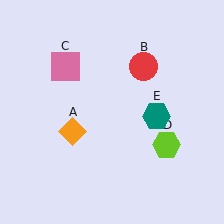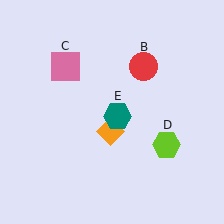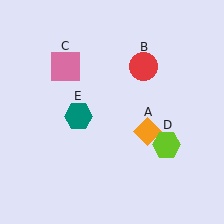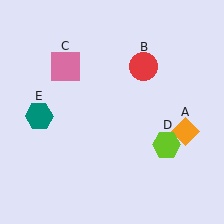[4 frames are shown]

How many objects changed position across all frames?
2 objects changed position: orange diamond (object A), teal hexagon (object E).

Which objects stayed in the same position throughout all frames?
Red circle (object B) and pink square (object C) and lime hexagon (object D) remained stationary.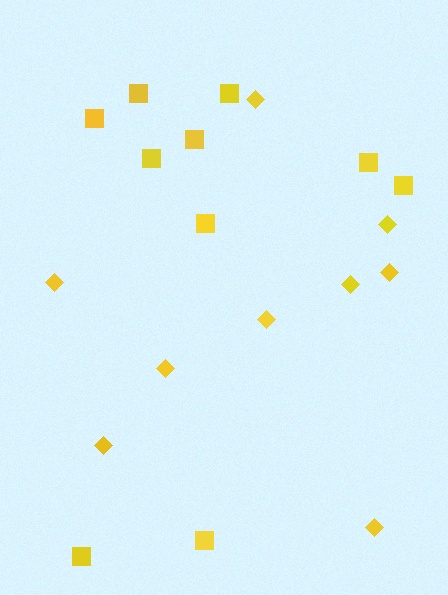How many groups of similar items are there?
There are 2 groups: one group of diamonds (9) and one group of squares (10).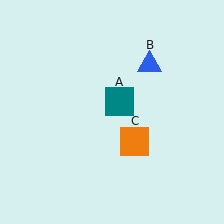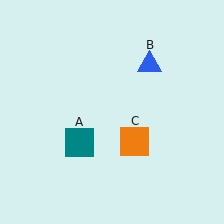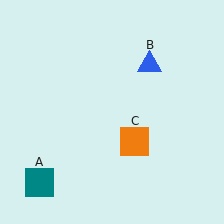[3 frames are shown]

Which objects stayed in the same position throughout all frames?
Blue triangle (object B) and orange square (object C) remained stationary.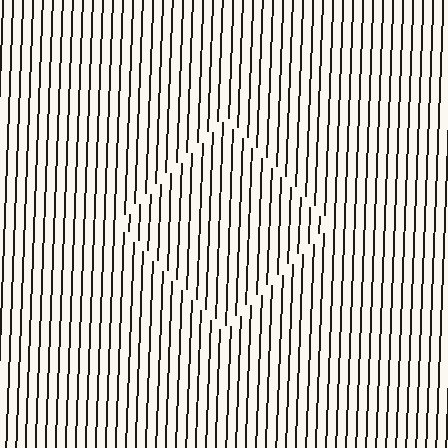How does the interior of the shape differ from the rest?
The interior of the shape contains the same grating, shifted by half a period — the contour is defined by the phase discontinuity where line-ends from the inner and outer gratings abut.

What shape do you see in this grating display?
An illusory square. The interior of the shape contains the same grating, shifted by half a period — the contour is defined by the phase discontinuity where line-ends from the inner and outer gratings abut.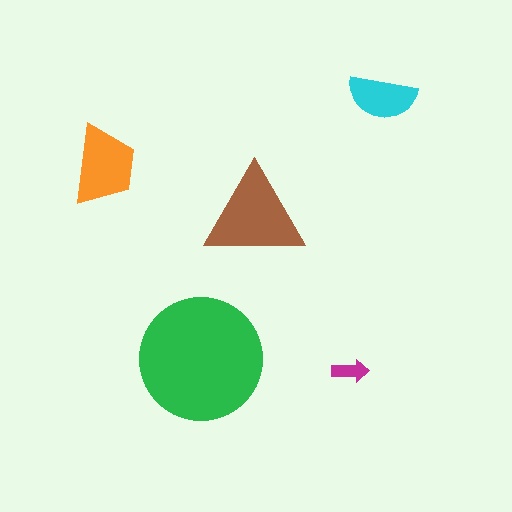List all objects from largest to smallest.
The green circle, the brown triangle, the orange trapezoid, the cyan semicircle, the magenta arrow.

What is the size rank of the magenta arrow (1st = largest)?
5th.